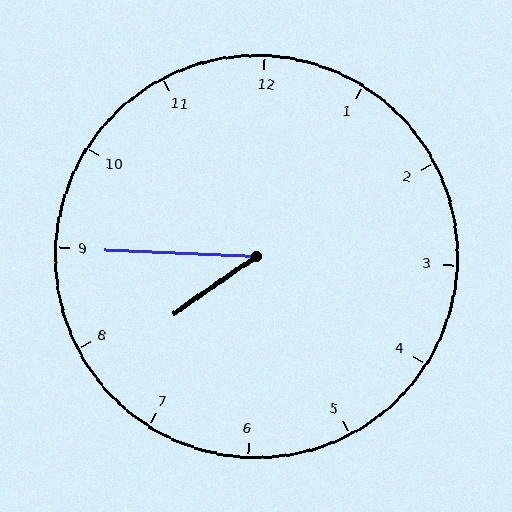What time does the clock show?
7:45.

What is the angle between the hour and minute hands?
Approximately 38 degrees.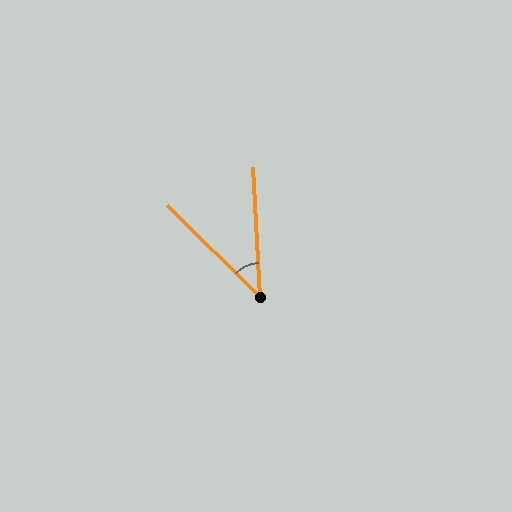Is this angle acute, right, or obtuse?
It is acute.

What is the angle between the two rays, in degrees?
Approximately 43 degrees.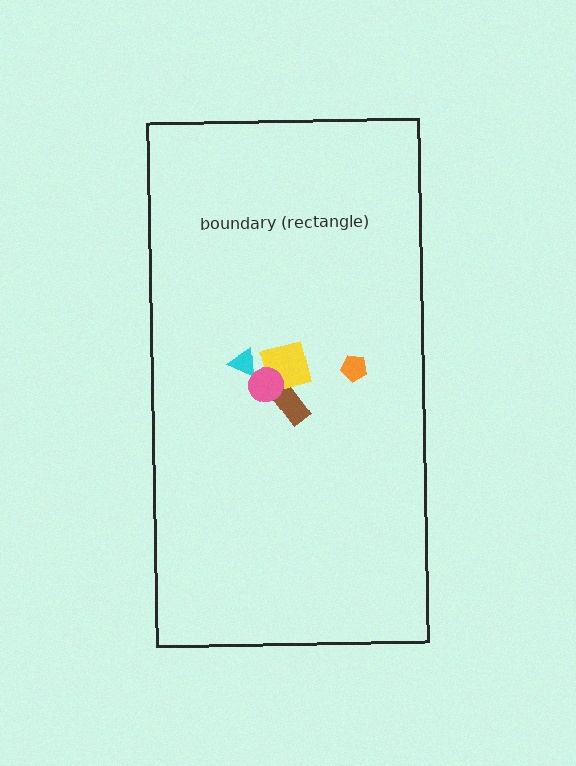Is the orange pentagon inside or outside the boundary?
Inside.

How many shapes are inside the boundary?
5 inside, 0 outside.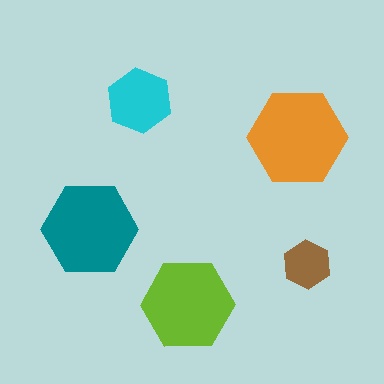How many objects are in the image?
There are 5 objects in the image.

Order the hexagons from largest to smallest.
the orange one, the teal one, the lime one, the cyan one, the brown one.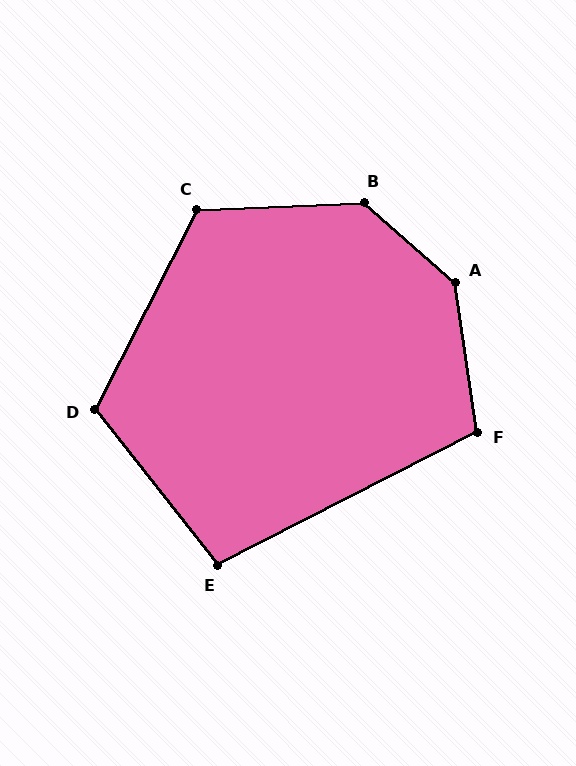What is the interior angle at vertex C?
Approximately 120 degrees (obtuse).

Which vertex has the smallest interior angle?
E, at approximately 101 degrees.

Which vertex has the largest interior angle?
A, at approximately 139 degrees.